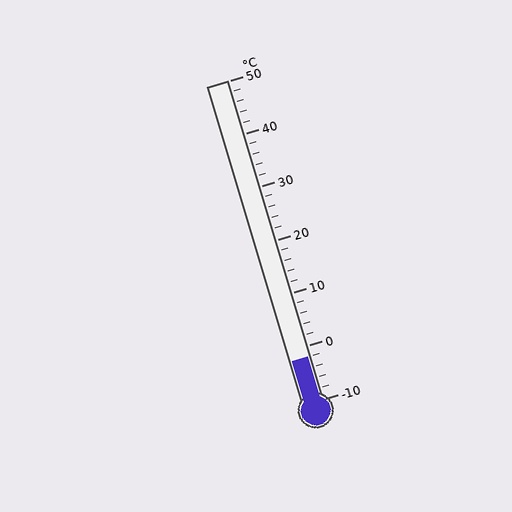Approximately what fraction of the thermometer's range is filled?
The thermometer is filled to approximately 15% of its range.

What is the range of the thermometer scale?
The thermometer scale ranges from -10°C to 50°C.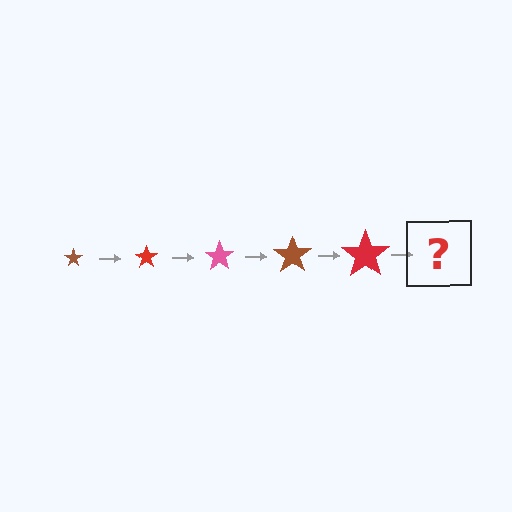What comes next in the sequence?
The next element should be a pink star, larger than the previous one.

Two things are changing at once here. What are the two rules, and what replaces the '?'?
The two rules are that the star grows larger each step and the color cycles through brown, red, and pink. The '?' should be a pink star, larger than the previous one.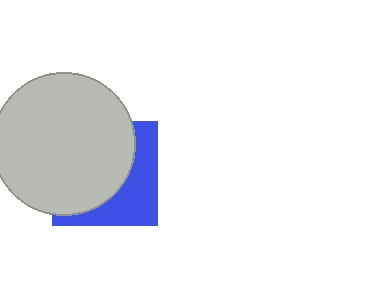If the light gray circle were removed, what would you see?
You would see the complete blue square.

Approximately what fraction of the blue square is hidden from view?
Roughly 62% of the blue square is hidden behind the light gray circle.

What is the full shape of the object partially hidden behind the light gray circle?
The partially hidden object is a blue square.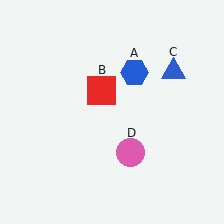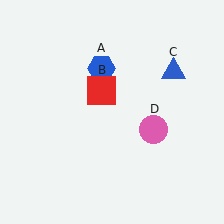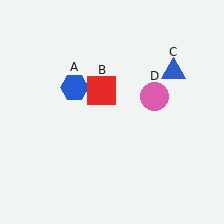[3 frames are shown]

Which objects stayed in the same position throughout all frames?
Red square (object B) and blue triangle (object C) remained stationary.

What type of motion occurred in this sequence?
The blue hexagon (object A), pink circle (object D) rotated counterclockwise around the center of the scene.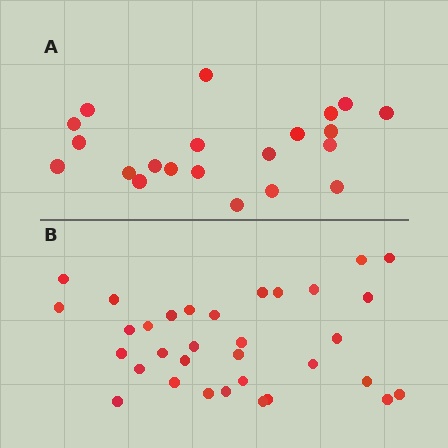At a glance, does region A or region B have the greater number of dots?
Region B (the bottom region) has more dots.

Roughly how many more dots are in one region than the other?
Region B has roughly 12 or so more dots than region A.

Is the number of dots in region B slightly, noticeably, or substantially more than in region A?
Region B has substantially more. The ratio is roughly 1.6 to 1.